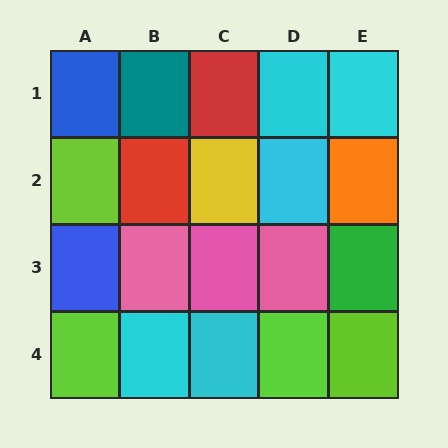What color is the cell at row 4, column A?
Lime.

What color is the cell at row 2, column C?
Yellow.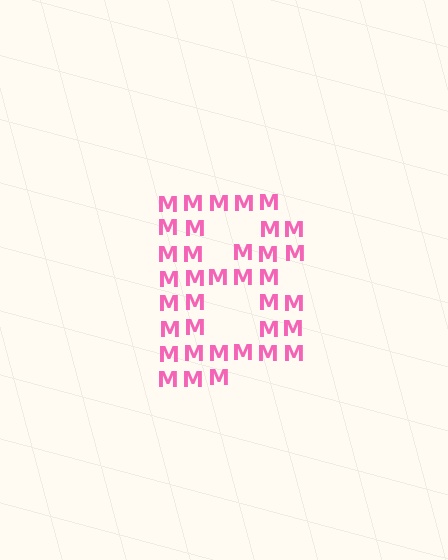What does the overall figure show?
The overall figure shows the letter B.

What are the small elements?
The small elements are letter M's.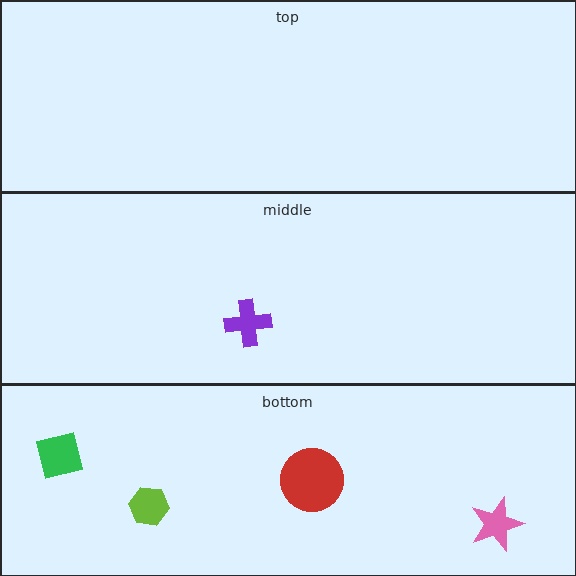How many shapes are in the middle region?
1.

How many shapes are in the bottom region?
4.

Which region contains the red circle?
The bottom region.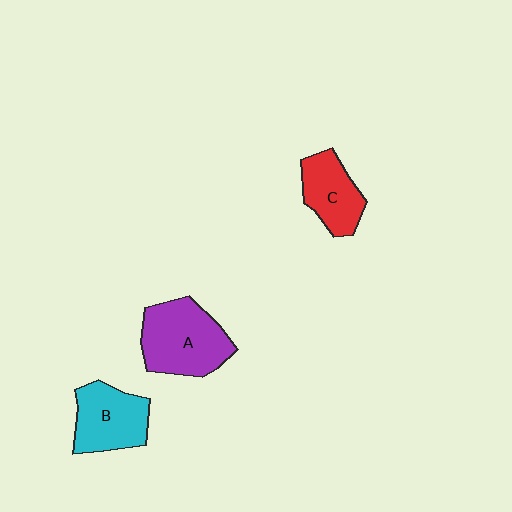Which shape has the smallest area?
Shape C (red).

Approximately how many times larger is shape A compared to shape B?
Approximately 1.3 times.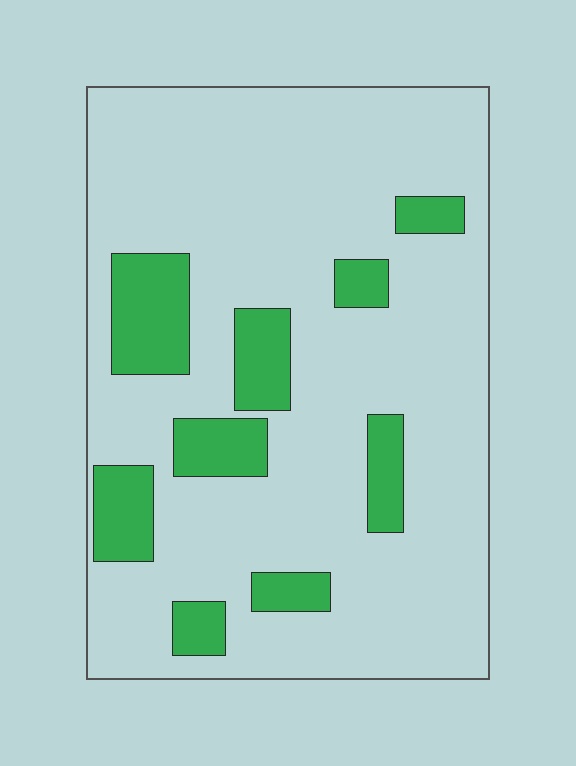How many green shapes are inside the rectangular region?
9.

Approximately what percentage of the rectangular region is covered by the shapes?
Approximately 20%.